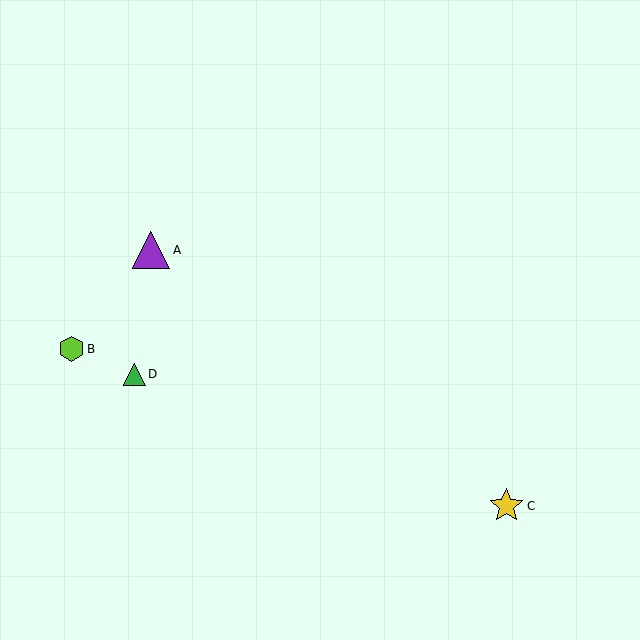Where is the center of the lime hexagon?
The center of the lime hexagon is at (71, 349).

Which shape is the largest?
The purple triangle (labeled A) is the largest.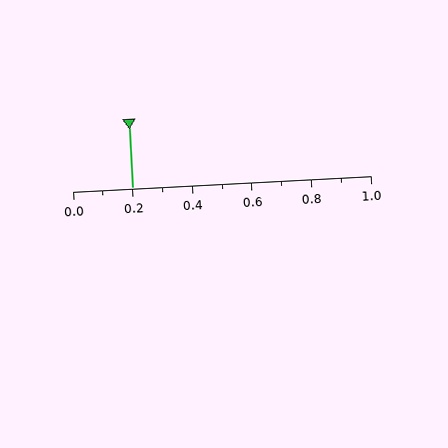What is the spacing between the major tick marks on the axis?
The major ticks are spaced 0.2 apart.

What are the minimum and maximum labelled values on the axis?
The axis runs from 0.0 to 1.0.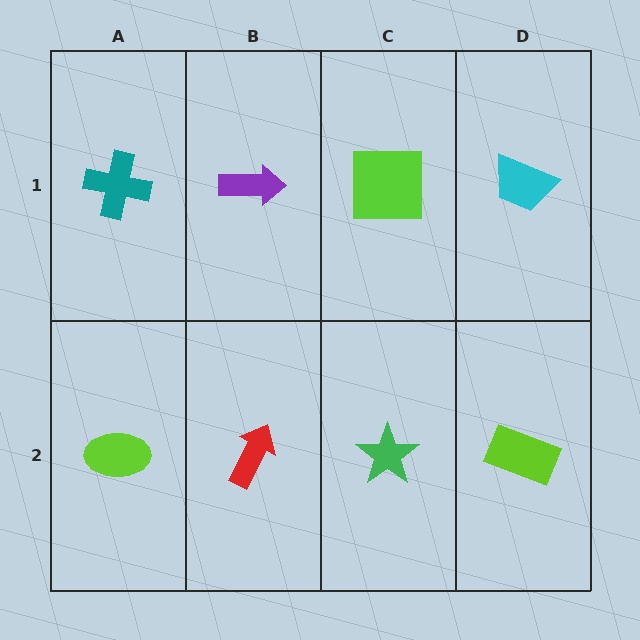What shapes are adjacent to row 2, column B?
A purple arrow (row 1, column B), a lime ellipse (row 2, column A), a green star (row 2, column C).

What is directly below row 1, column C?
A green star.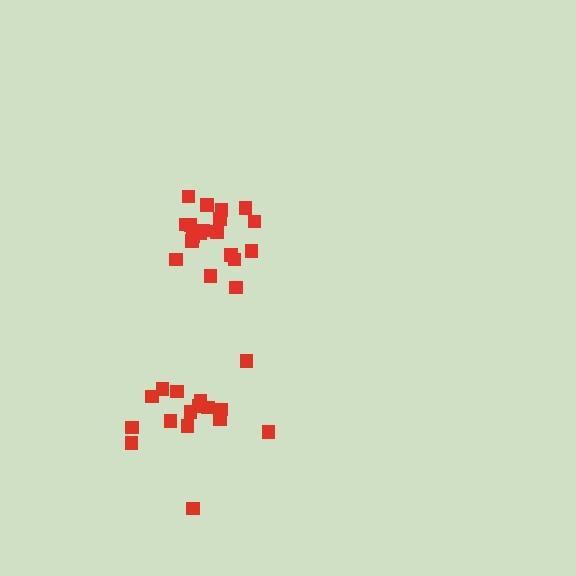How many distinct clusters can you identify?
There are 2 distinct clusters.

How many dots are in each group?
Group 1: 16 dots, Group 2: 20 dots (36 total).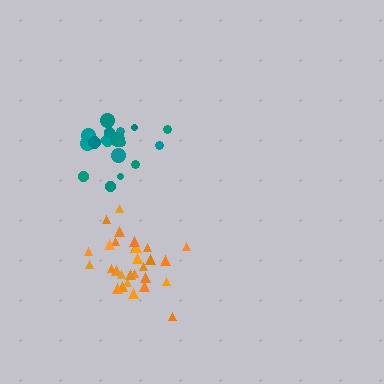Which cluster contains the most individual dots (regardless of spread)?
Orange (29).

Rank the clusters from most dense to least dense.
orange, teal.